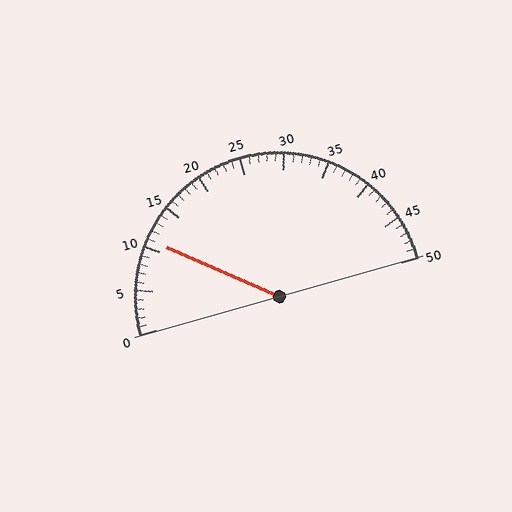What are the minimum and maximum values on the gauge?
The gauge ranges from 0 to 50.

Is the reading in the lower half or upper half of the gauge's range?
The reading is in the lower half of the range (0 to 50).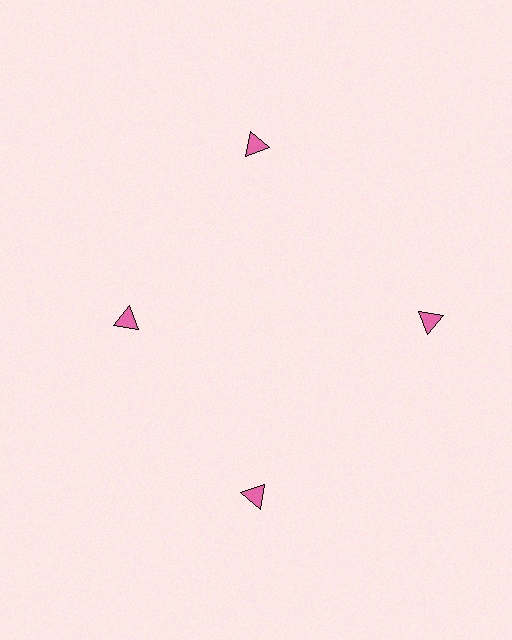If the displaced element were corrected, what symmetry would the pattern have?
It would have 4-fold rotational symmetry — the pattern would map onto itself every 90 degrees.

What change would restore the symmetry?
The symmetry would be restored by moving it outward, back onto the ring so that all 4 triangles sit at equal angles and equal distance from the center.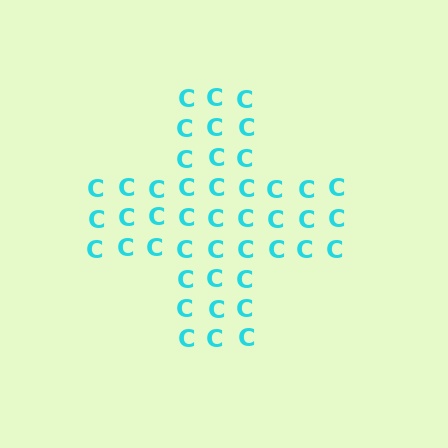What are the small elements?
The small elements are letter C's.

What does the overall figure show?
The overall figure shows a cross.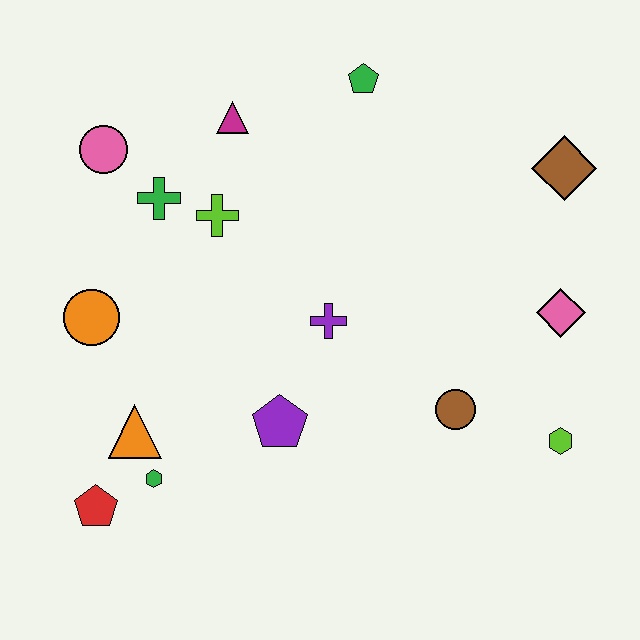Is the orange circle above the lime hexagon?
Yes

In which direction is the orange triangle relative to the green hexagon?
The orange triangle is above the green hexagon.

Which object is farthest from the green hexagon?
The brown diamond is farthest from the green hexagon.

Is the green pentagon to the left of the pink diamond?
Yes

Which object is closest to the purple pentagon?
The purple cross is closest to the purple pentagon.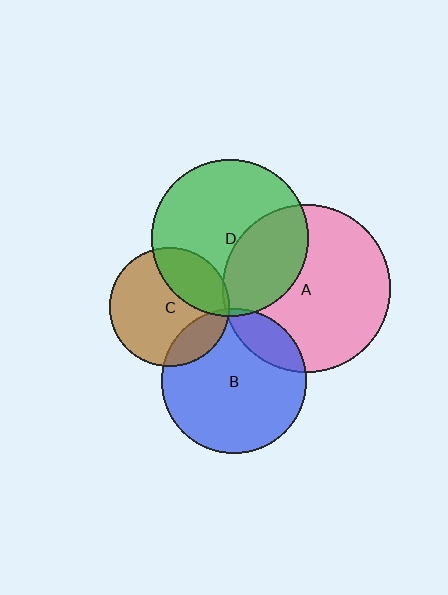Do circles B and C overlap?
Yes.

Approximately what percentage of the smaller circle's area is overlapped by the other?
Approximately 20%.